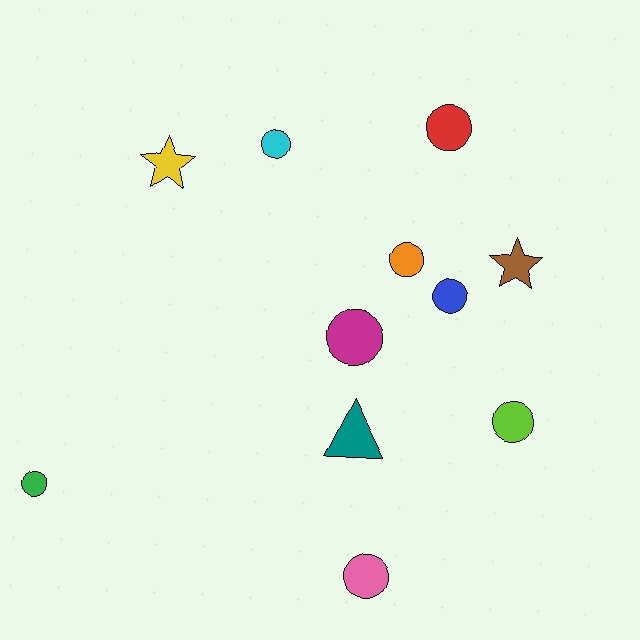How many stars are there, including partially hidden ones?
There are 2 stars.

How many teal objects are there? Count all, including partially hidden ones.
There is 1 teal object.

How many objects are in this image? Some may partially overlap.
There are 11 objects.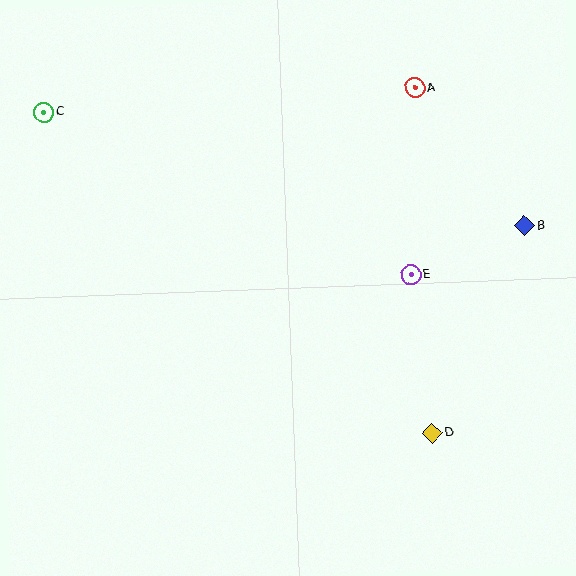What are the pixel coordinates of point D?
Point D is at (433, 433).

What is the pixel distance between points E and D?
The distance between E and D is 160 pixels.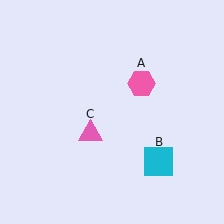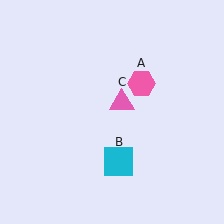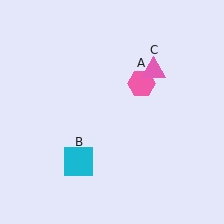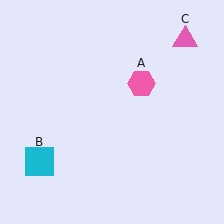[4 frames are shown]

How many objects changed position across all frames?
2 objects changed position: cyan square (object B), pink triangle (object C).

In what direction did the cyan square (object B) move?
The cyan square (object B) moved left.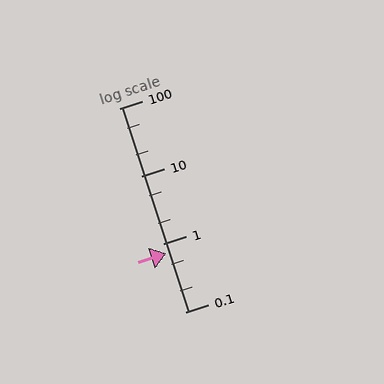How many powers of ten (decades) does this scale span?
The scale spans 3 decades, from 0.1 to 100.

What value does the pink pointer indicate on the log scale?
The pointer indicates approximately 0.72.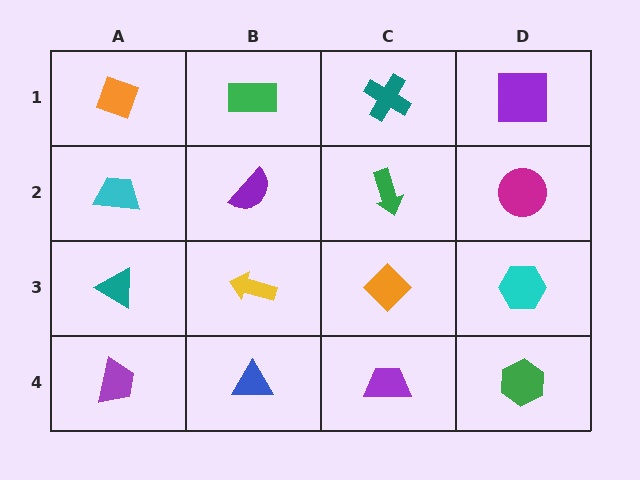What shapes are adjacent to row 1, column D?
A magenta circle (row 2, column D), a teal cross (row 1, column C).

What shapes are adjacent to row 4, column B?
A yellow arrow (row 3, column B), a purple trapezoid (row 4, column A), a purple trapezoid (row 4, column C).